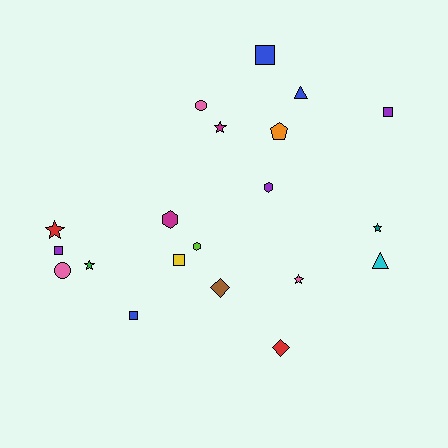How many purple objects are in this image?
There are 3 purple objects.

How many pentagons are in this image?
There is 1 pentagon.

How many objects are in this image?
There are 20 objects.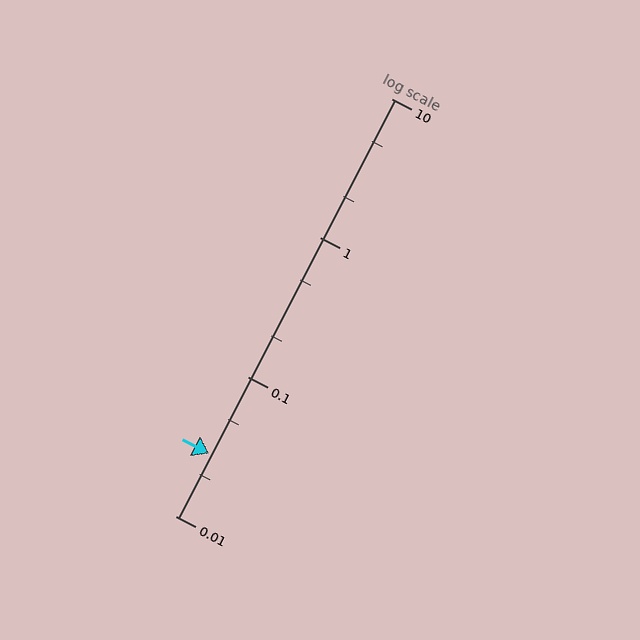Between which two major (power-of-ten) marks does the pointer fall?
The pointer is between 0.01 and 0.1.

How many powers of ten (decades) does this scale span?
The scale spans 3 decades, from 0.01 to 10.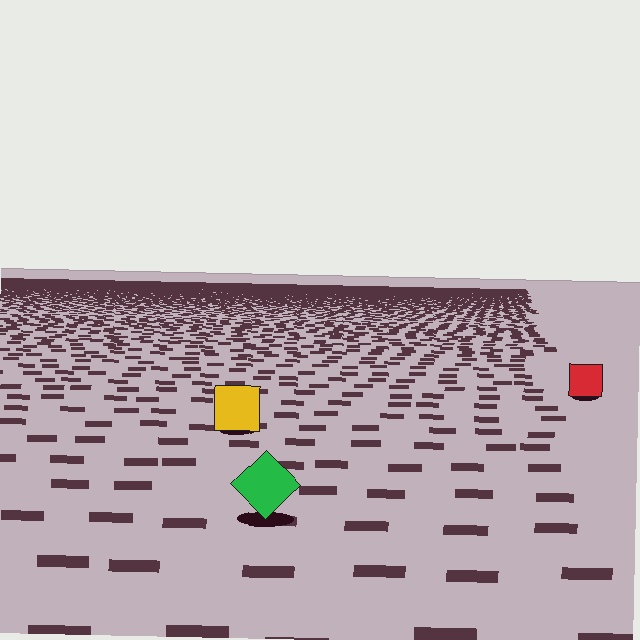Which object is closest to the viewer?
The green diamond is closest. The texture marks near it are larger and more spread out.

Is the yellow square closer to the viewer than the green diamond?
No. The green diamond is closer — you can tell from the texture gradient: the ground texture is coarser near it.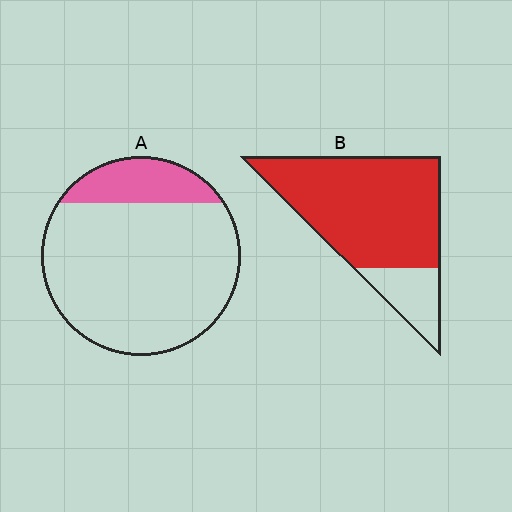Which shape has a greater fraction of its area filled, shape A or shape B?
Shape B.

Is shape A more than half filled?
No.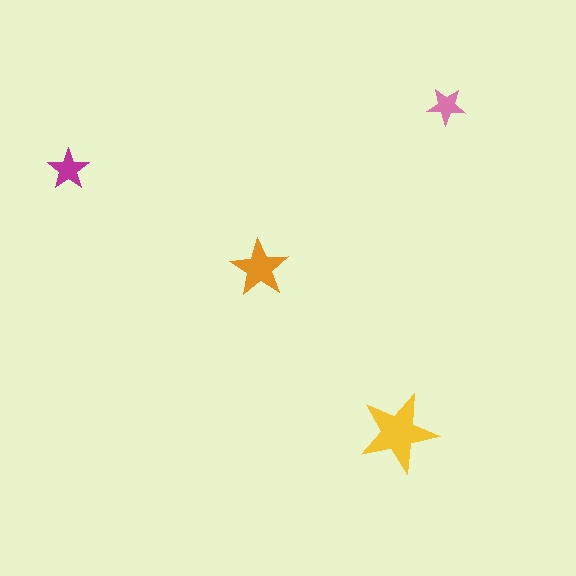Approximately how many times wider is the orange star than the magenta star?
About 1.5 times wider.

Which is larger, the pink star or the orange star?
The orange one.